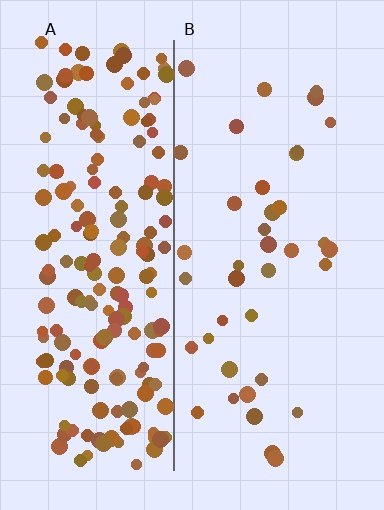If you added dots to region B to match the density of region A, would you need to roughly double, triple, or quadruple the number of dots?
Approximately quadruple.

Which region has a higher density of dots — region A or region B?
A (the left).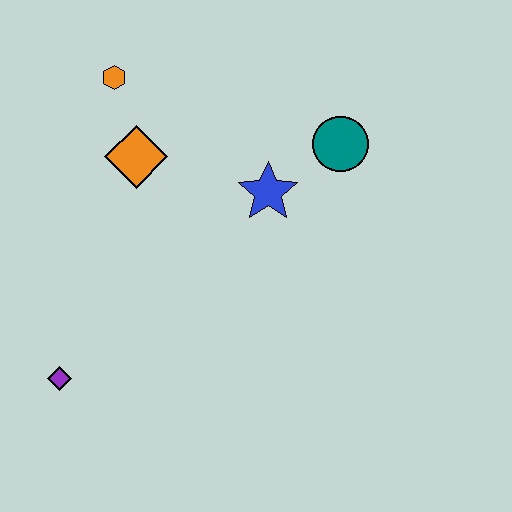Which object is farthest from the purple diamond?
The teal circle is farthest from the purple diamond.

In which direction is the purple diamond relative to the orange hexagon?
The purple diamond is below the orange hexagon.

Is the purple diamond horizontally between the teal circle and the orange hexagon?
No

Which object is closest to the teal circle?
The blue star is closest to the teal circle.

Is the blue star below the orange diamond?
Yes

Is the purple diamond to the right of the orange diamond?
No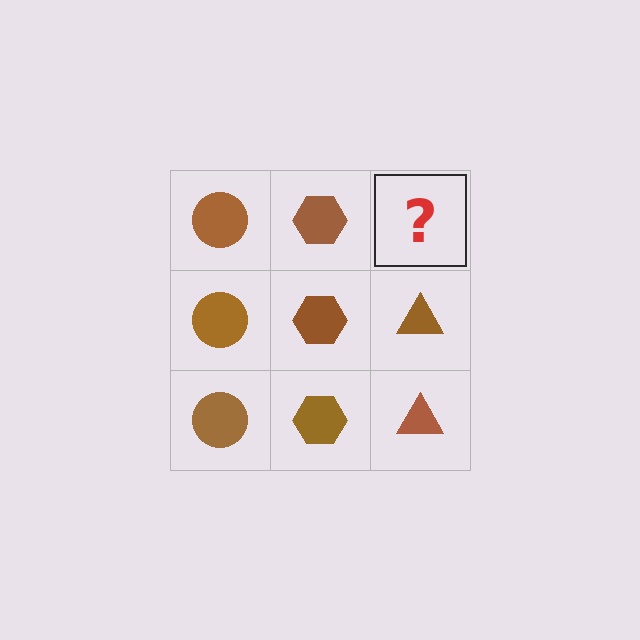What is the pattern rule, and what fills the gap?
The rule is that each column has a consistent shape. The gap should be filled with a brown triangle.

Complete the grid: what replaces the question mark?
The question mark should be replaced with a brown triangle.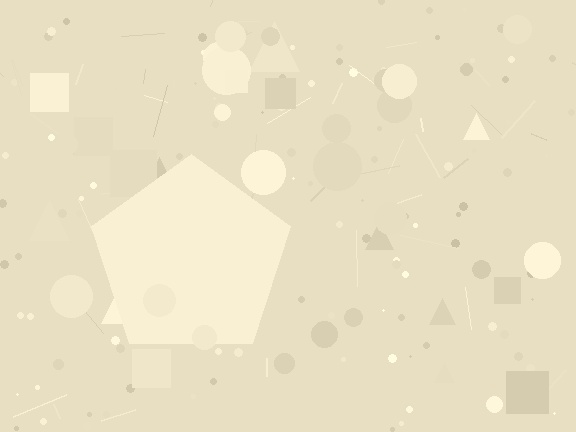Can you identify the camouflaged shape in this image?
The camouflaged shape is a pentagon.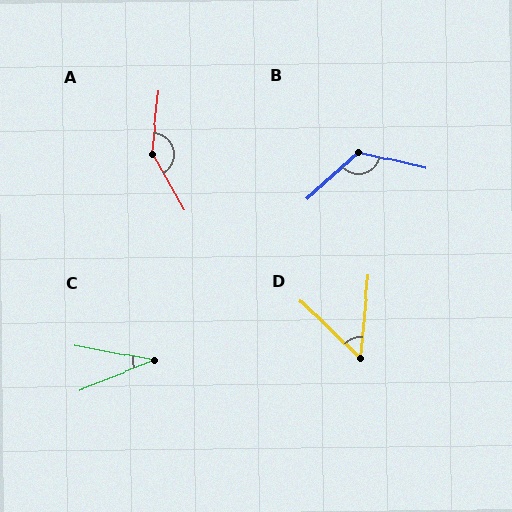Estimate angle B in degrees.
Approximately 124 degrees.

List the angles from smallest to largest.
C (32°), D (52°), B (124°), A (144°).